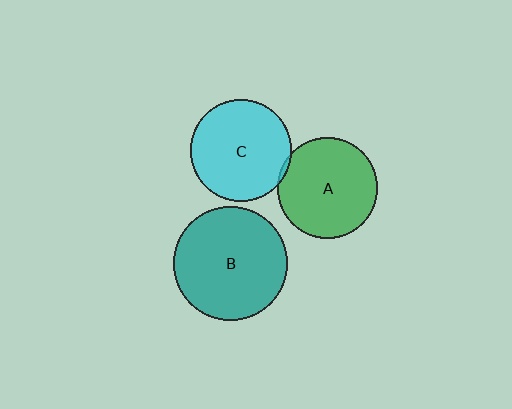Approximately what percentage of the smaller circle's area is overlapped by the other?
Approximately 5%.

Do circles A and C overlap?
Yes.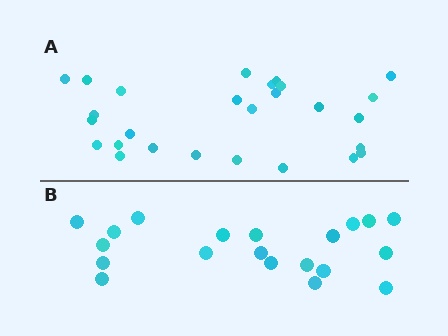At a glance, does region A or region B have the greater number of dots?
Region A (the top region) has more dots.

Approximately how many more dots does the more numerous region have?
Region A has roughly 8 or so more dots than region B.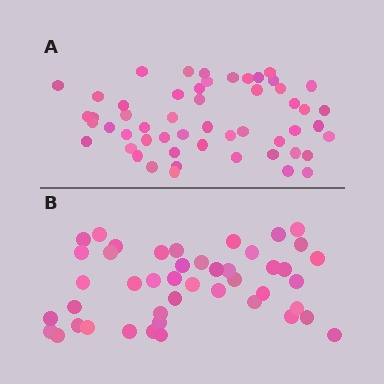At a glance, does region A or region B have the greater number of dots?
Region A (the top region) has more dots.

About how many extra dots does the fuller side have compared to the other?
Region A has roughly 8 or so more dots than region B.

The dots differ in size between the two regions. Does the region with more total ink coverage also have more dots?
No. Region B has more total ink coverage because its dots are larger, but region A actually contains more individual dots. Total area can be misleading — the number of items is what matters here.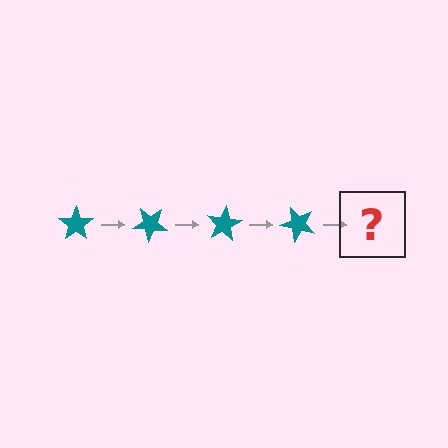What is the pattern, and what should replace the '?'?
The pattern is that the star rotates 40 degrees each step. The '?' should be a teal star rotated 160 degrees.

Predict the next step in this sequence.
The next step is a teal star rotated 160 degrees.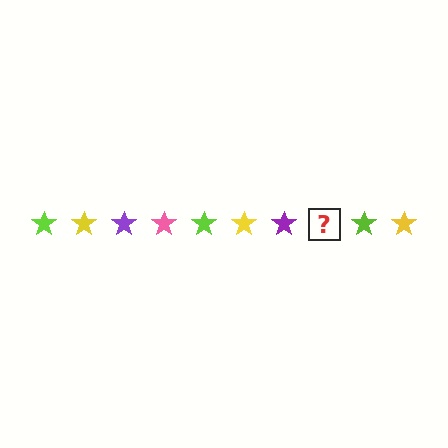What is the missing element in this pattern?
The missing element is a pink star.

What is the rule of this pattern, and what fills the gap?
The rule is that the pattern cycles through lime, yellow, purple, pink stars. The gap should be filled with a pink star.